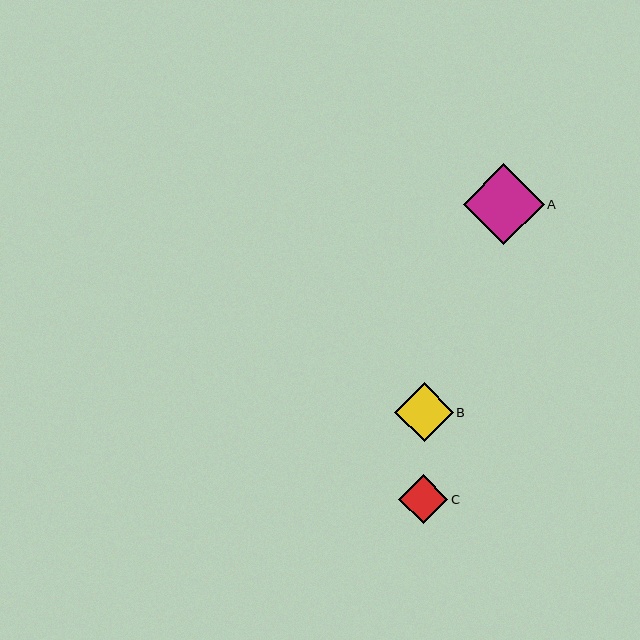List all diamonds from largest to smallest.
From largest to smallest: A, B, C.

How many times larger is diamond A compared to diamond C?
Diamond A is approximately 1.7 times the size of diamond C.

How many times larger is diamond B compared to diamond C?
Diamond B is approximately 1.2 times the size of diamond C.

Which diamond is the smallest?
Diamond C is the smallest with a size of approximately 49 pixels.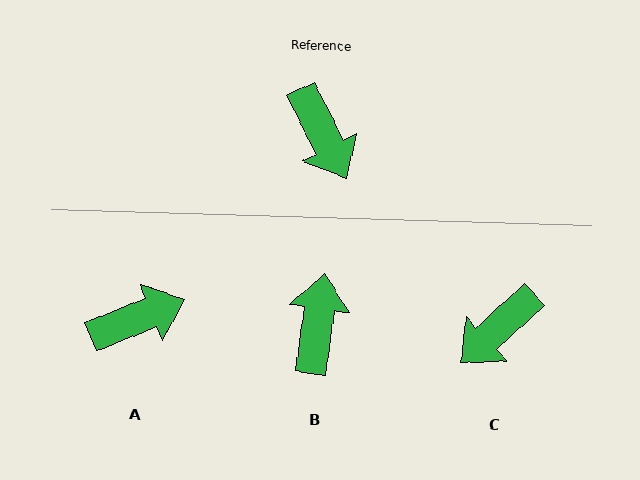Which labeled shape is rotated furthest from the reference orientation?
B, about 145 degrees away.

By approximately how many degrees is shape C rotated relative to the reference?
Approximately 74 degrees clockwise.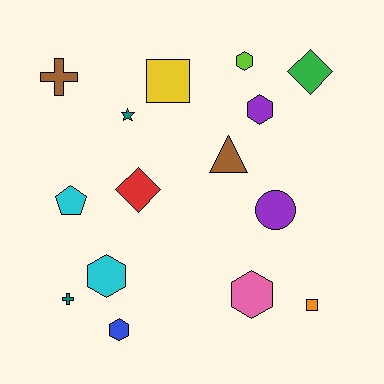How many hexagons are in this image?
There are 5 hexagons.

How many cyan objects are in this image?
There are 2 cyan objects.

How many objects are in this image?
There are 15 objects.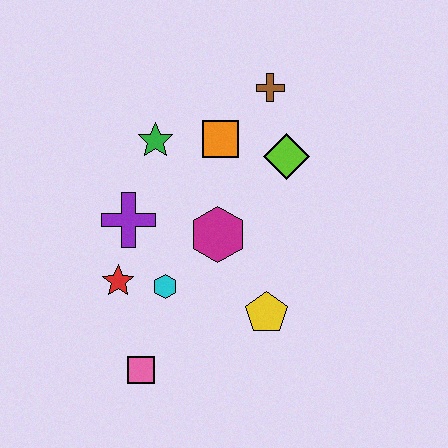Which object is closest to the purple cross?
The red star is closest to the purple cross.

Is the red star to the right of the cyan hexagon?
No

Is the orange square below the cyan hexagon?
No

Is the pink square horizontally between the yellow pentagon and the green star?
No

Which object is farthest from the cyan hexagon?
The brown cross is farthest from the cyan hexagon.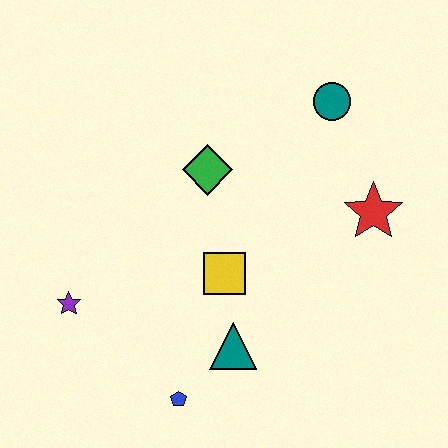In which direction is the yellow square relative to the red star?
The yellow square is to the left of the red star.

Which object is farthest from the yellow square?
The teal circle is farthest from the yellow square.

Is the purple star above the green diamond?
No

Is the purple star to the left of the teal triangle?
Yes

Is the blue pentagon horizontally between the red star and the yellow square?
No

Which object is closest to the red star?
The teal circle is closest to the red star.